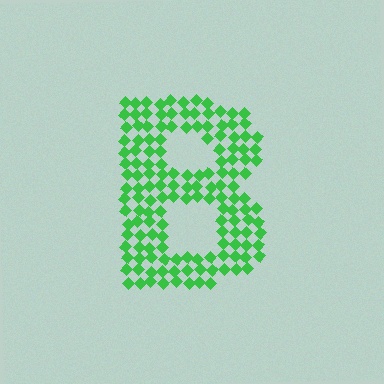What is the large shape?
The large shape is the letter B.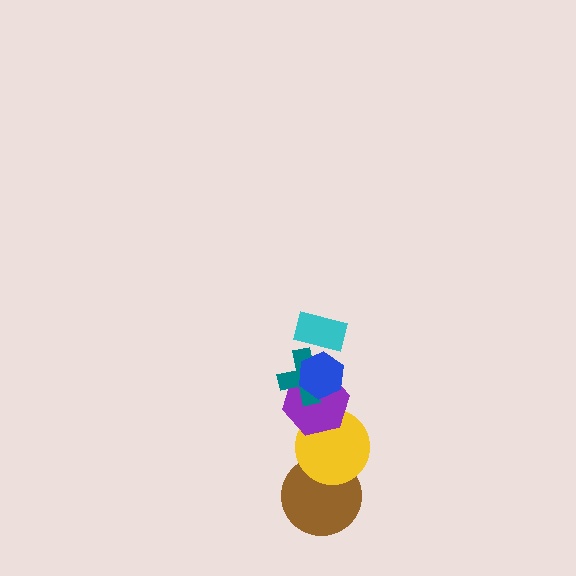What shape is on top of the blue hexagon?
The cyan rectangle is on top of the blue hexagon.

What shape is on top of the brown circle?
The yellow circle is on top of the brown circle.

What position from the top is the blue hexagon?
The blue hexagon is 2nd from the top.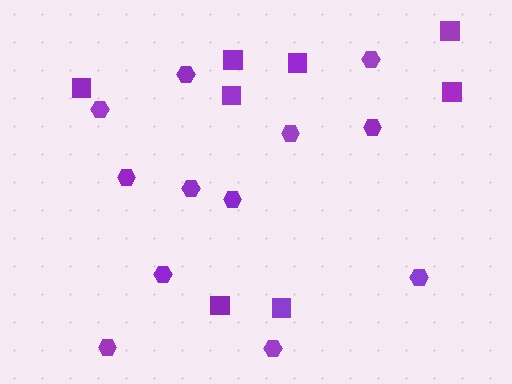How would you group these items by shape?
There are 2 groups: one group of squares (8) and one group of hexagons (12).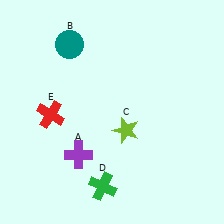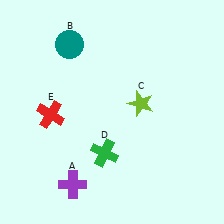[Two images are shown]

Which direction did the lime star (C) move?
The lime star (C) moved up.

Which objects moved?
The objects that moved are: the purple cross (A), the lime star (C), the green cross (D).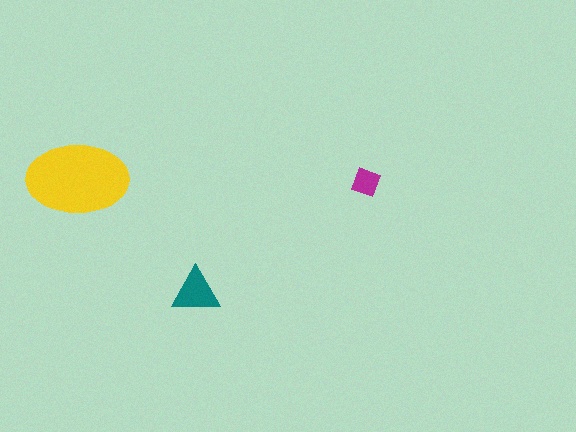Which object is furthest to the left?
The yellow ellipse is leftmost.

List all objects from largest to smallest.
The yellow ellipse, the teal triangle, the magenta diamond.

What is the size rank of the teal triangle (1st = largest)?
2nd.